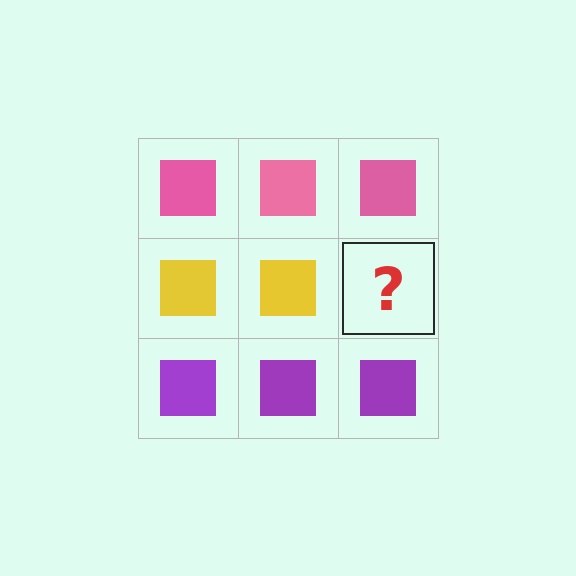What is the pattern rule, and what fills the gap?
The rule is that each row has a consistent color. The gap should be filled with a yellow square.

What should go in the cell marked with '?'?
The missing cell should contain a yellow square.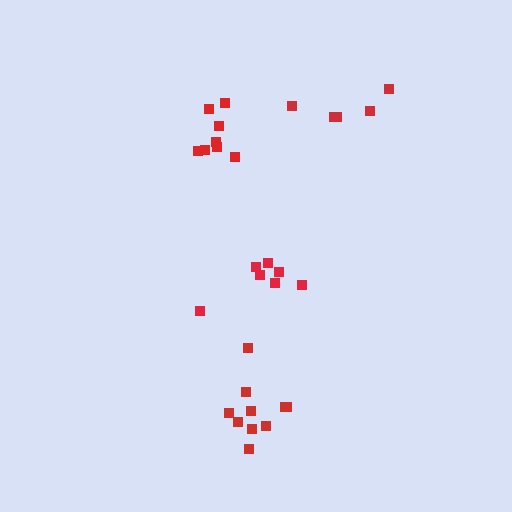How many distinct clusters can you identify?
There are 4 distinct clusters.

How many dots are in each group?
Group 1: 8 dots, Group 2: 10 dots, Group 3: 7 dots, Group 4: 5 dots (30 total).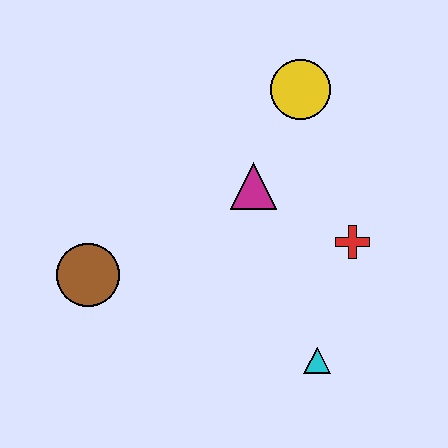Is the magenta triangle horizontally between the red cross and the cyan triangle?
No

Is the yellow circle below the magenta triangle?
No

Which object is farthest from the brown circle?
The yellow circle is farthest from the brown circle.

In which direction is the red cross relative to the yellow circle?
The red cross is below the yellow circle.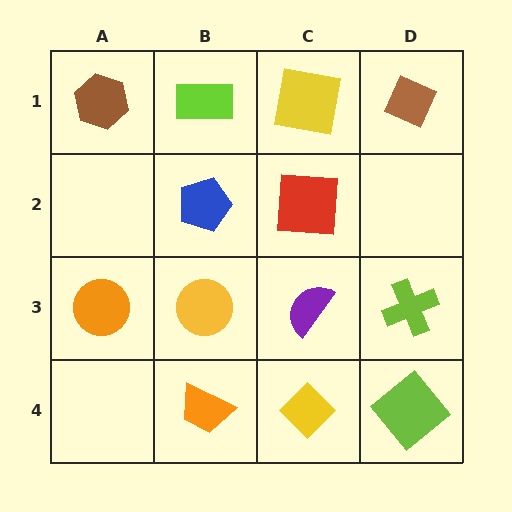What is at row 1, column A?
A brown hexagon.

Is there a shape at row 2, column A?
No, that cell is empty.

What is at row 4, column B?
An orange trapezoid.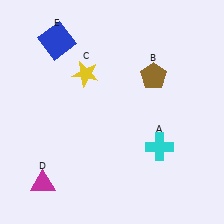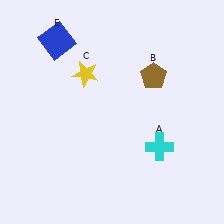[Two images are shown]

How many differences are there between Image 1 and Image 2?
There is 1 difference between the two images.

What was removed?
The magenta triangle (D) was removed in Image 2.